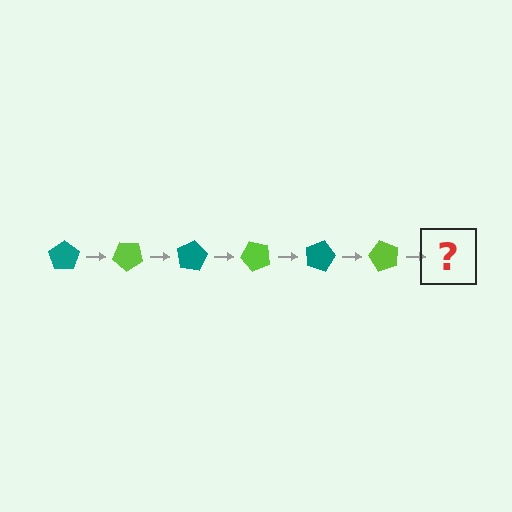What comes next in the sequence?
The next element should be a teal pentagon, rotated 240 degrees from the start.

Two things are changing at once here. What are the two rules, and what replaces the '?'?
The two rules are that it rotates 40 degrees each step and the color cycles through teal and lime. The '?' should be a teal pentagon, rotated 240 degrees from the start.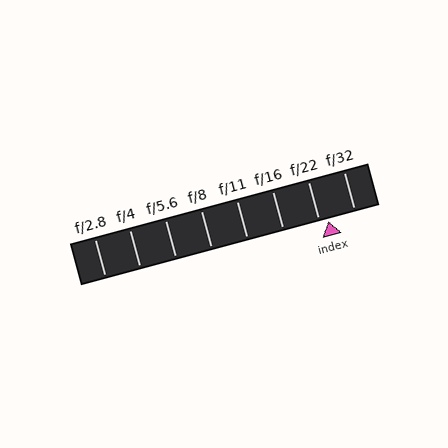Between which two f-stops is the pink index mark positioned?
The index mark is between f/22 and f/32.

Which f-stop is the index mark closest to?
The index mark is closest to f/22.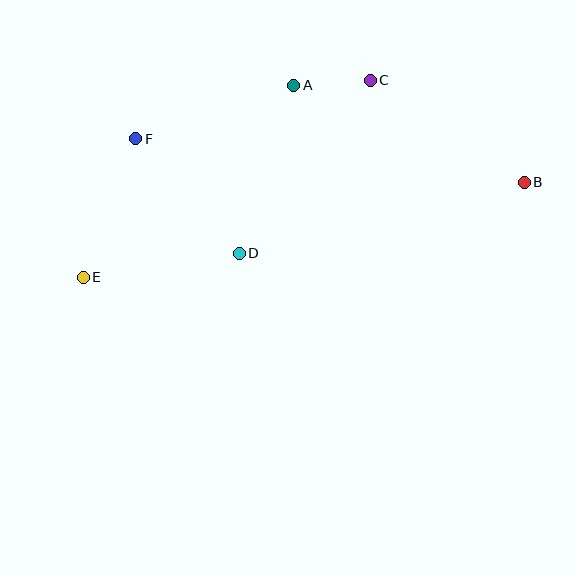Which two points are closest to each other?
Points A and C are closest to each other.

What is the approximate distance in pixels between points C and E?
The distance between C and E is approximately 348 pixels.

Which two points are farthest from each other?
Points B and E are farthest from each other.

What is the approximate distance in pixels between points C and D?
The distance between C and D is approximately 217 pixels.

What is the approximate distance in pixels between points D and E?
The distance between D and E is approximately 158 pixels.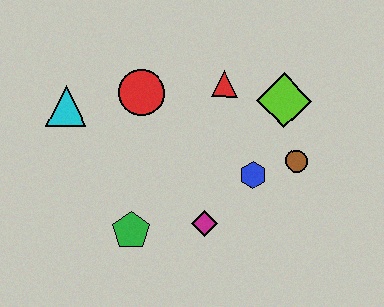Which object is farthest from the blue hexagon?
The cyan triangle is farthest from the blue hexagon.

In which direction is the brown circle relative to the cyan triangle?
The brown circle is to the right of the cyan triangle.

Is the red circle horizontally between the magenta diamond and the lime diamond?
No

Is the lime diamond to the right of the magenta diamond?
Yes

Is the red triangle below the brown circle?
No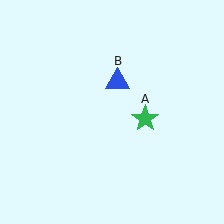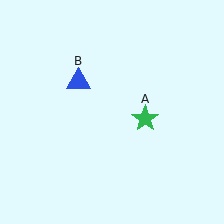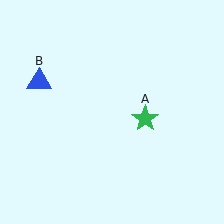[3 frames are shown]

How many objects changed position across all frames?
1 object changed position: blue triangle (object B).